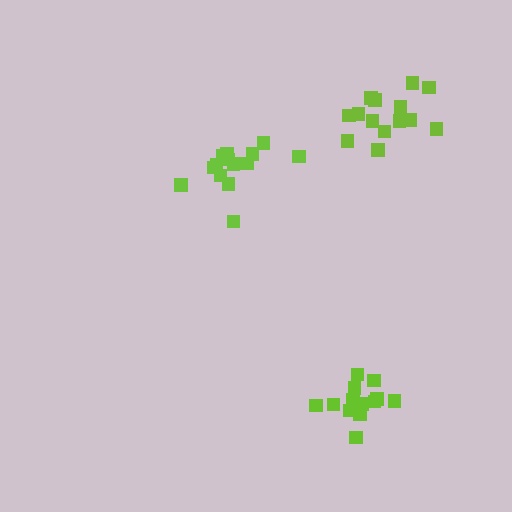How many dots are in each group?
Group 1: 14 dots, Group 2: 14 dots, Group 3: 14 dots (42 total).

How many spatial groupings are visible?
There are 3 spatial groupings.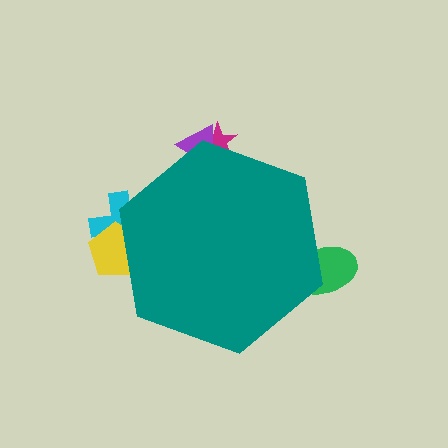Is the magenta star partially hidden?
Yes, the magenta star is partially hidden behind the teal hexagon.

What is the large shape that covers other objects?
A teal hexagon.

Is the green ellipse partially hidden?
Yes, the green ellipse is partially hidden behind the teal hexagon.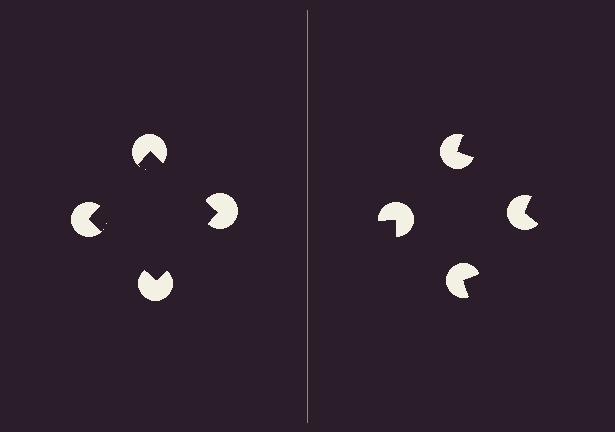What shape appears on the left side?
An illusory square.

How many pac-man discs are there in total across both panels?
8 — 4 on each side.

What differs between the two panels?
The pac-man discs are positioned identically on both sides; only the wedge orientations differ. On the left they align to a square; on the right they are misaligned.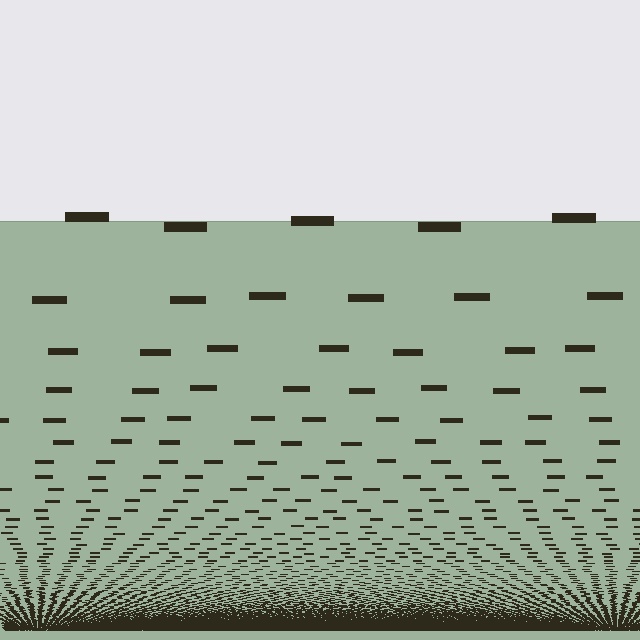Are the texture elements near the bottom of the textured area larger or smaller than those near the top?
Smaller. The gradient is inverted — elements near the bottom are smaller and denser.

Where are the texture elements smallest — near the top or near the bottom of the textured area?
Near the bottom.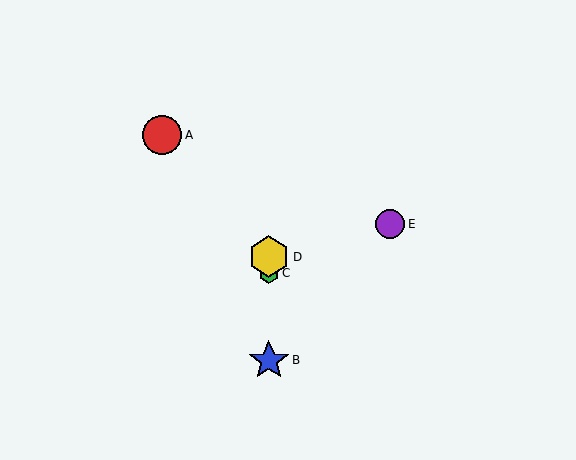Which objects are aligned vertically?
Objects B, C, D are aligned vertically.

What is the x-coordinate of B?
Object B is at x≈269.